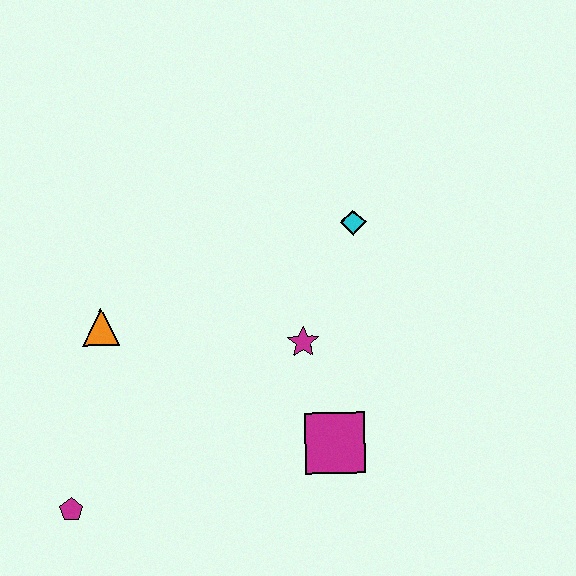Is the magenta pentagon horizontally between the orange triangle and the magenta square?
No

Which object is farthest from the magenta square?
The magenta pentagon is farthest from the magenta square.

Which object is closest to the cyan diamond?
The magenta star is closest to the cyan diamond.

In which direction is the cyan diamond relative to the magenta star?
The cyan diamond is above the magenta star.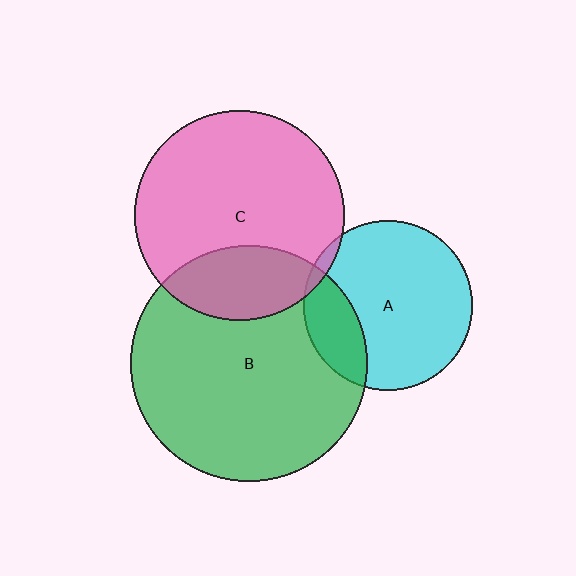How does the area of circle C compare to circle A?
Approximately 1.5 times.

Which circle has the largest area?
Circle B (green).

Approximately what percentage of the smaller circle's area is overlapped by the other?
Approximately 20%.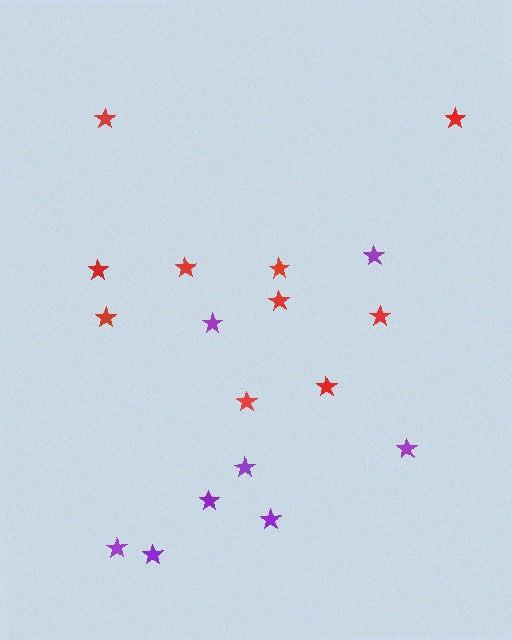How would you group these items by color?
There are 2 groups: one group of red stars (10) and one group of purple stars (8).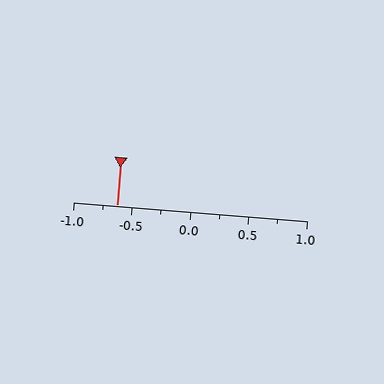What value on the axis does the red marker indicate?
The marker indicates approximately -0.62.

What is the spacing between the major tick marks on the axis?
The major ticks are spaced 0.5 apart.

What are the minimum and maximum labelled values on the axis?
The axis runs from -1.0 to 1.0.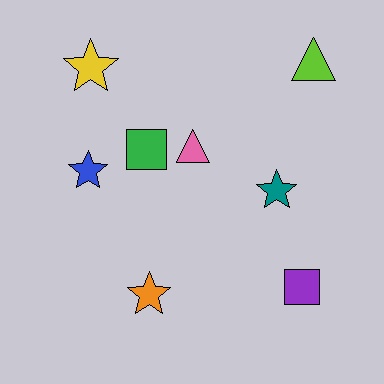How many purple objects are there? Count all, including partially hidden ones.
There is 1 purple object.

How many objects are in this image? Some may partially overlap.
There are 8 objects.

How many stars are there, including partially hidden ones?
There are 4 stars.